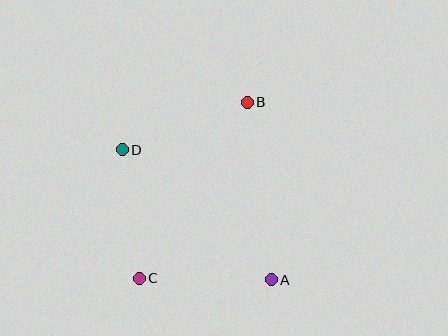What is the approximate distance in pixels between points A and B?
The distance between A and B is approximately 179 pixels.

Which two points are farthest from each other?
Points B and C are farthest from each other.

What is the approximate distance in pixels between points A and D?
The distance between A and D is approximately 198 pixels.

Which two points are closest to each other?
Points C and D are closest to each other.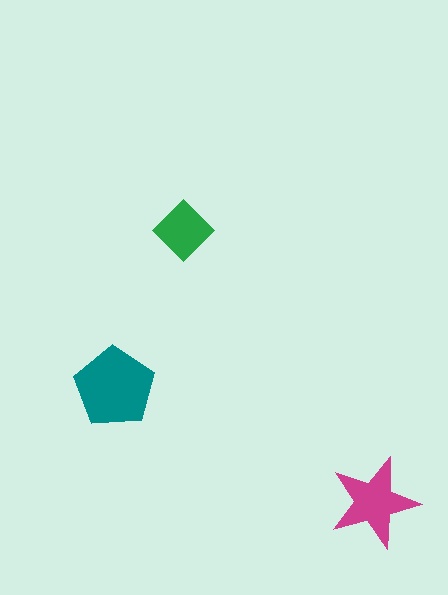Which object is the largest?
The teal pentagon.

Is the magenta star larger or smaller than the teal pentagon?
Smaller.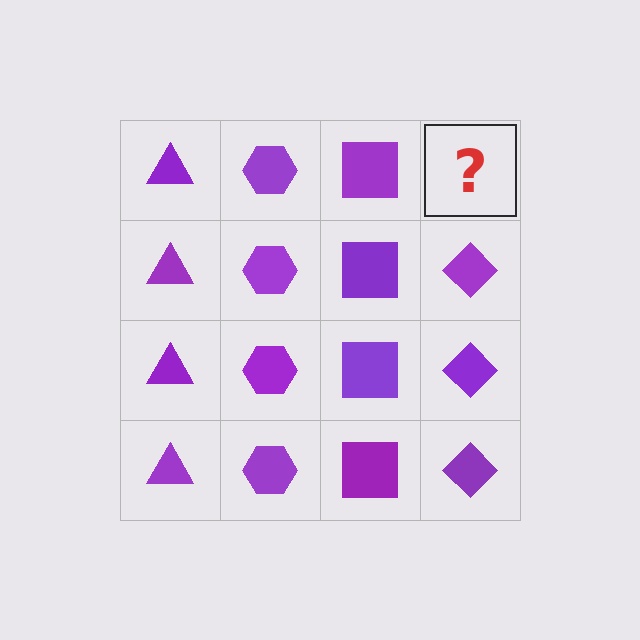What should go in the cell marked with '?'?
The missing cell should contain a purple diamond.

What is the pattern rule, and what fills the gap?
The rule is that each column has a consistent shape. The gap should be filled with a purple diamond.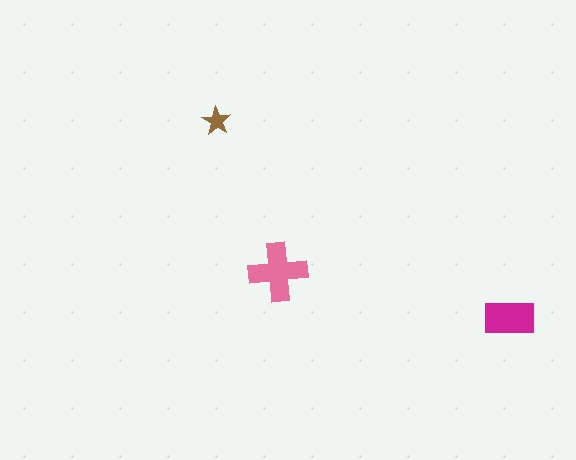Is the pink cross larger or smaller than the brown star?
Larger.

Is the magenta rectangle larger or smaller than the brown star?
Larger.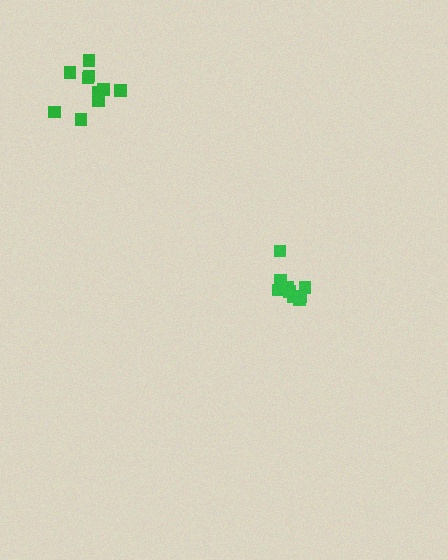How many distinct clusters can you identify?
There are 2 distinct clusters.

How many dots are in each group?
Group 1: 10 dots, Group 2: 9 dots (19 total).